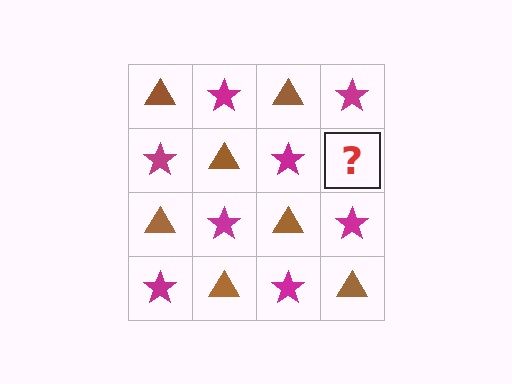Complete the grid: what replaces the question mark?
The question mark should be replaced with a brown triangle.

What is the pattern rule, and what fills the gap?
The rule is that it alternates brown triangle and magenta star in a checkerboard pattern. The gap should be filled with a brown triangle.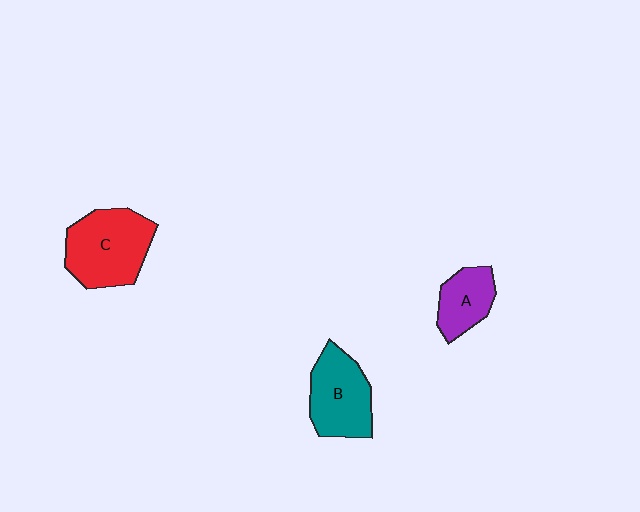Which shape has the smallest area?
Shape A (purple).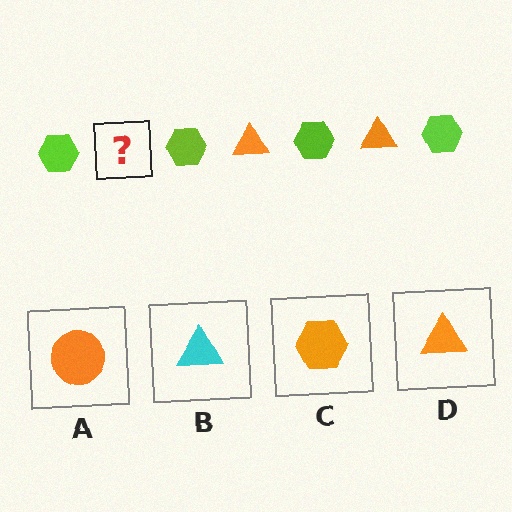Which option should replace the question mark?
Option D.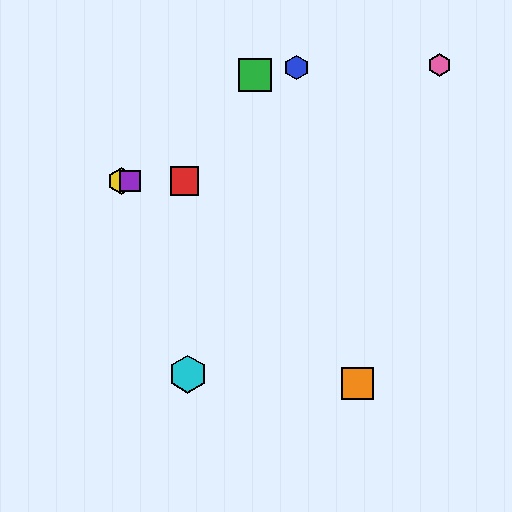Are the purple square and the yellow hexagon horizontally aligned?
Yes, both are at y≈181.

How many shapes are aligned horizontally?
3 shapes (the red square, the yellow hexagon, the purple square) are aligned horizontally.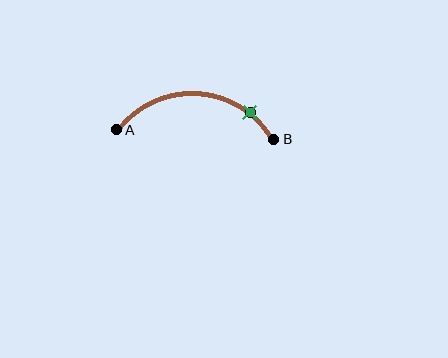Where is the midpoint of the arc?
The arc midpoint is the point on the curve farthest from the straight line joining A and B. It sits above that line.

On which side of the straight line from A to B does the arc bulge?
The arc bulges above the straight line connecting A and B.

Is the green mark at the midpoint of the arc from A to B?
No. The green mark lies on the arc but is closer to endpoint B. The arc midpoint would be at the point on the curve equidistant along the arc from both A and B.